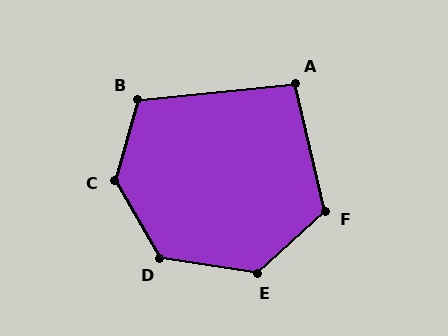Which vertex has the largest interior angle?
C, at approximately 134 degrees.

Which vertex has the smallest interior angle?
A, at approximately 98 degrees.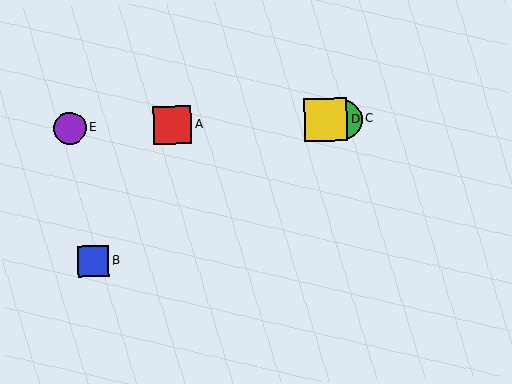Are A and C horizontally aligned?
Yes, both are at y≈125.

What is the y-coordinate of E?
Object E is at y≈128.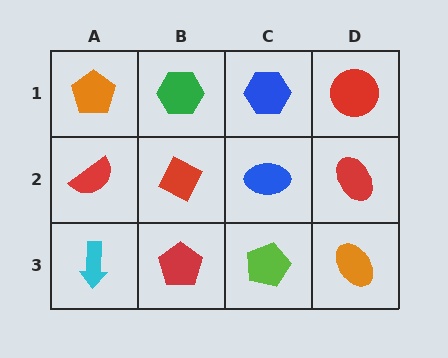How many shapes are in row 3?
4 shapes.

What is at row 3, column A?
A cyan arrow.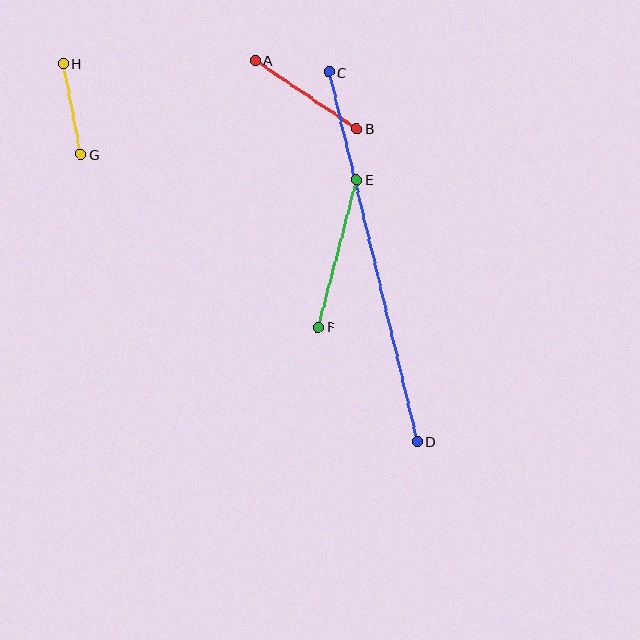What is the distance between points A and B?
The distance is approximately 123 pixels.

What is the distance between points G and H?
The distance is approximately 92 pixels.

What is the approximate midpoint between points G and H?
The midpoint is at approximately (72, 109) pixels.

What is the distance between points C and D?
The distance is approximately 380 pixels.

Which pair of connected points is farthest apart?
Points C and D are farthest apart.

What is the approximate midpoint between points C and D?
The midpoint is at approximately (373, 257) pixels.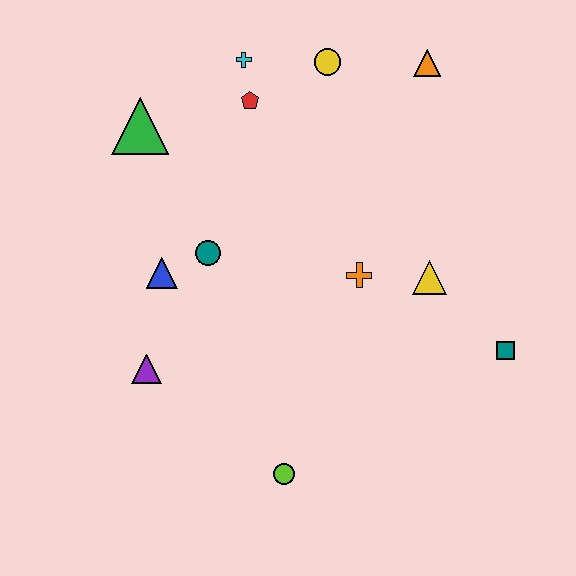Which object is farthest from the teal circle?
The teal square is farthest from the teal circle.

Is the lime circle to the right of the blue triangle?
Yes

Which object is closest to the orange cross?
The yellow triangle is closest to the orange cross.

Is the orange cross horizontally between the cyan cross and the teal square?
Yes